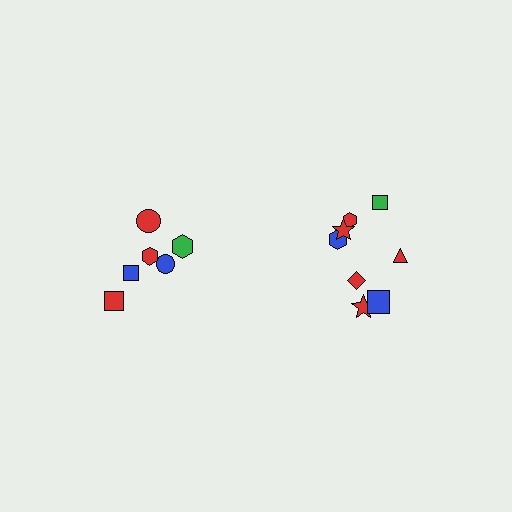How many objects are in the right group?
There are 8 objects.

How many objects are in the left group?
There are 6 objects.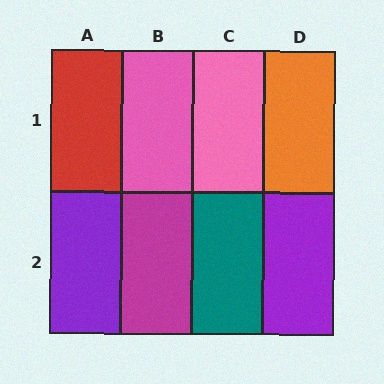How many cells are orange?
1 cell is orange.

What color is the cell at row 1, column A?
Red.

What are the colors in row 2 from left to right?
Purple, magenta, teal, purple.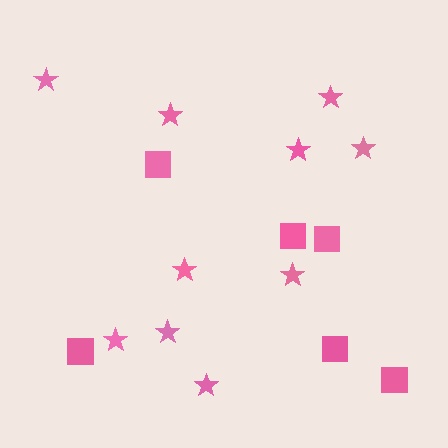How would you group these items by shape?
There are 2 groups: one group of squares (6) and one group of stars (10).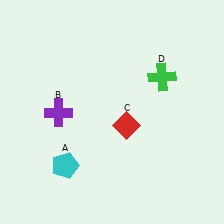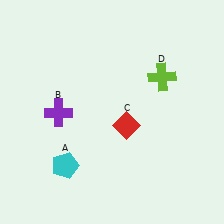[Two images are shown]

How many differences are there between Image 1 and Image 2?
There is 1 difference between the two images.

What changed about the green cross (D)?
In Image 1, D is green. In Image 2, it changed to lime.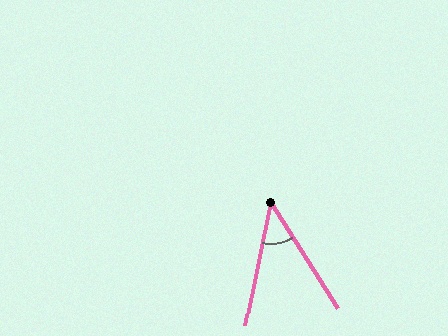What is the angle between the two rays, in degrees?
Approximately 44 degrees.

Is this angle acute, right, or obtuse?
It is acute.